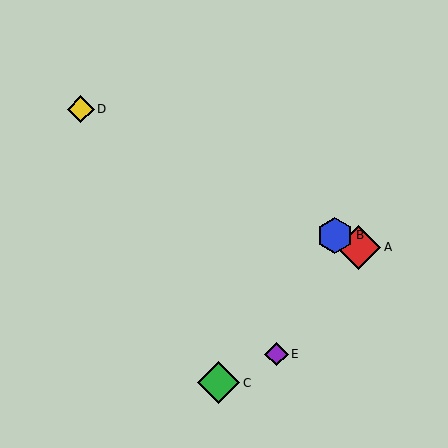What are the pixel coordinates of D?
Object D is at (81, 109).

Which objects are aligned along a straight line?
Objects A, B, D are aligned along a straight line.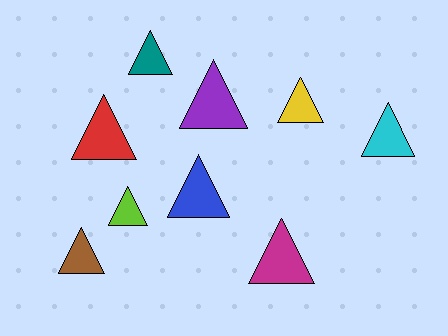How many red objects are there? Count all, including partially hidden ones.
There is 1 red object.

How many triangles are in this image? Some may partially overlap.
There are 9 triangles.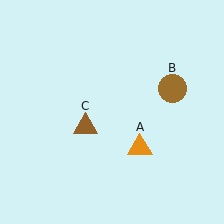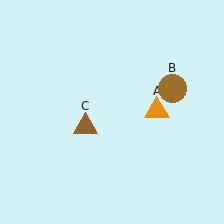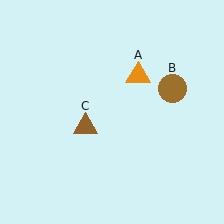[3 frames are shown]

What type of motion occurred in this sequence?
The orange triangle (object A) rotated counterclockwise around the center of the scene.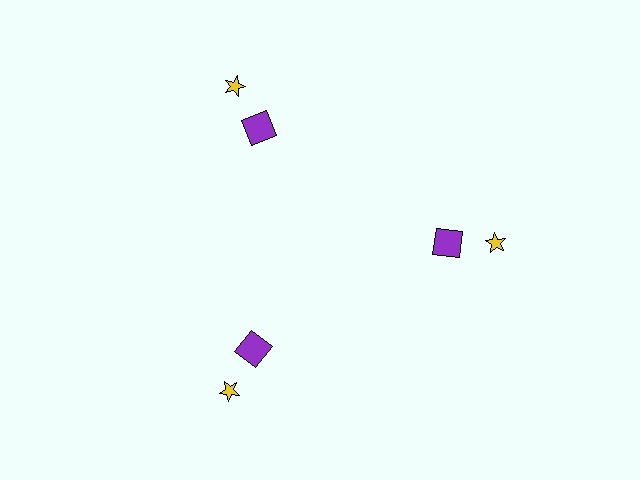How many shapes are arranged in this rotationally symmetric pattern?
There are 6 shapes, arranged in 3 groups of 2.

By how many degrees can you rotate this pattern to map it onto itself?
The pattern maps onto itself every 120 degrees of rotation.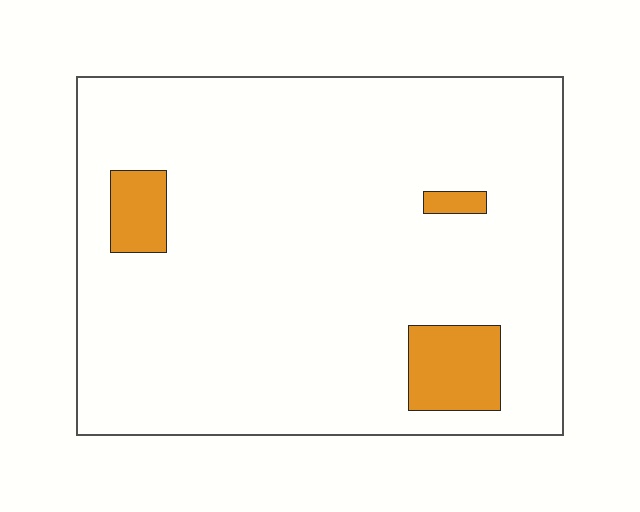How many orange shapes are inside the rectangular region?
3.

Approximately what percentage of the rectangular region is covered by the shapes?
Approximately 10%.